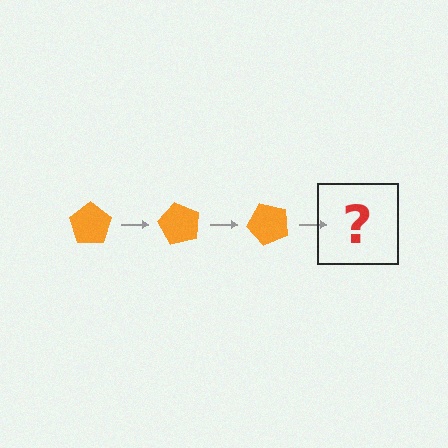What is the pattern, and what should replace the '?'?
The pattern is that the pentagon rotates 60 degrees each step. The '?' should be an orange pentagon rotated 180 degrees.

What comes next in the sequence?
The next element should be an orange pentagon rotated 180 degrees.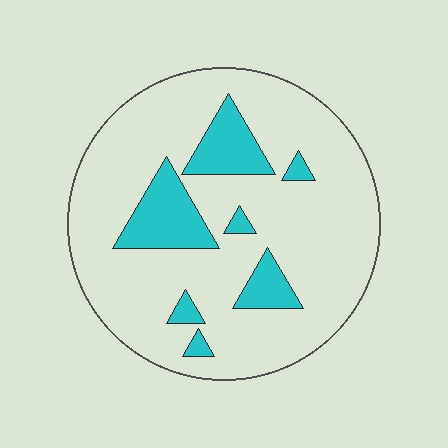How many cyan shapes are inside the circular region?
7.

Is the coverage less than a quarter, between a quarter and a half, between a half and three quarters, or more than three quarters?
Less than a quarter.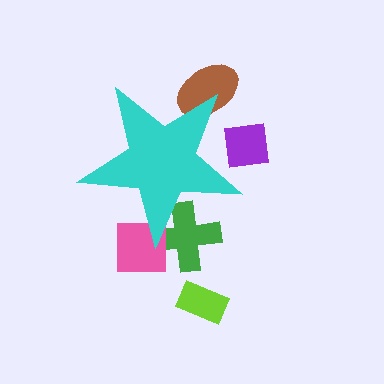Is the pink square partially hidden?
Yes, the pink square is partially hidden behind the cyan star.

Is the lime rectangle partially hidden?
No, the lime rectangle is fully visible.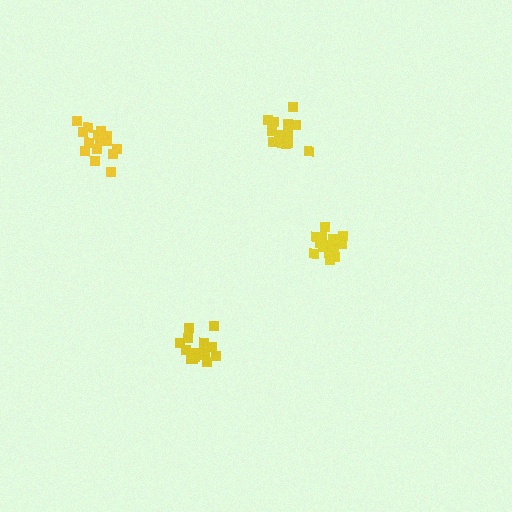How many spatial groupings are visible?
There are 4 spatial groupings.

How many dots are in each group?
Group 1: 16 dots, Group 2: 15 dots, Group 3: 15 dots, Group 4: 16 dots (62 total).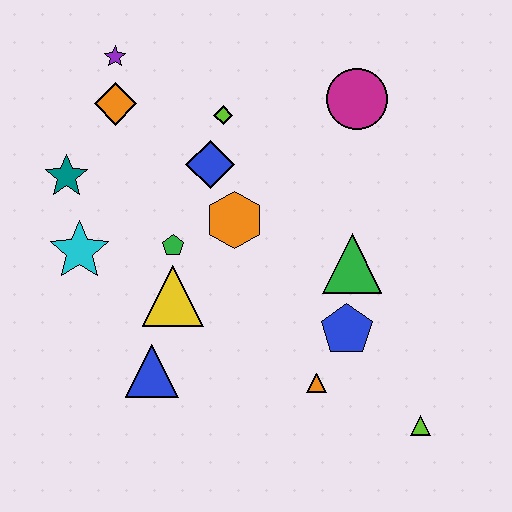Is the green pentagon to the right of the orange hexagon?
No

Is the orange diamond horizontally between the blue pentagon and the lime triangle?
No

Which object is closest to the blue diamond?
The lime diamond is closest to the blue diamond.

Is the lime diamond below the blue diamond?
No